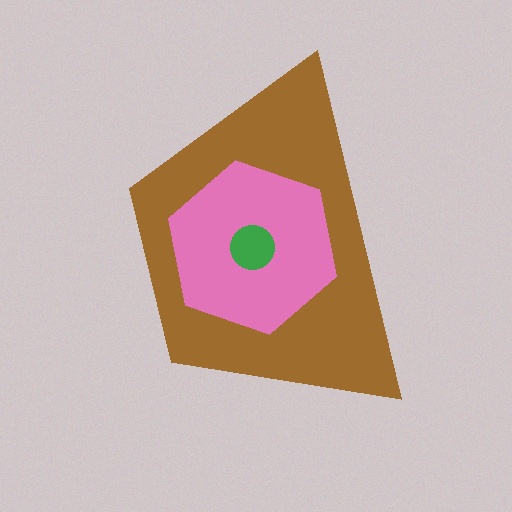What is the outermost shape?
The brown trapezoid.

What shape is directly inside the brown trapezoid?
The pink hexagon.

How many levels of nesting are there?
3.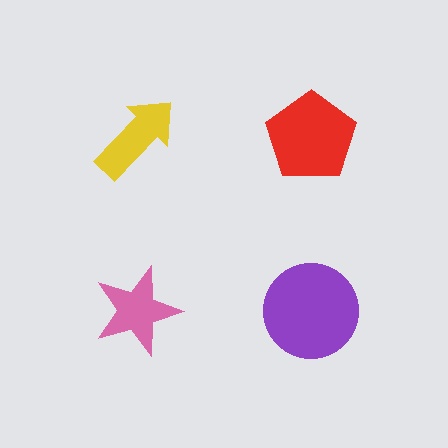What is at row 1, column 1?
A yellow arrow.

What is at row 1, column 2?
A red pentagon.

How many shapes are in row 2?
2 shapes.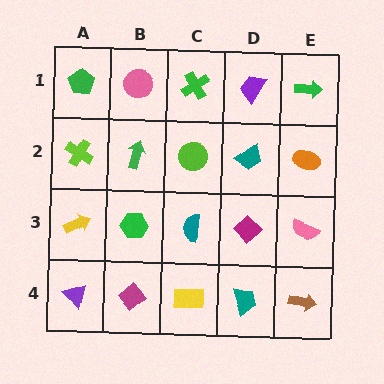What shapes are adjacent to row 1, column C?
A lime circle (row 2, column C), a pink circle (row 1, column B), a purple trapezoid (row 1, column D).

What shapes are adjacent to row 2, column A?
A green pentagon (row 1, column A), a yellow arrow (row 3, column A), a green arrow (row 2, column B).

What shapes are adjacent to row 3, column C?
A lime circle (row 2, column C), a yellow rectangle (row 4, column C), a green hexagon (row 3, column B), a magenta diamond (row 3, column D).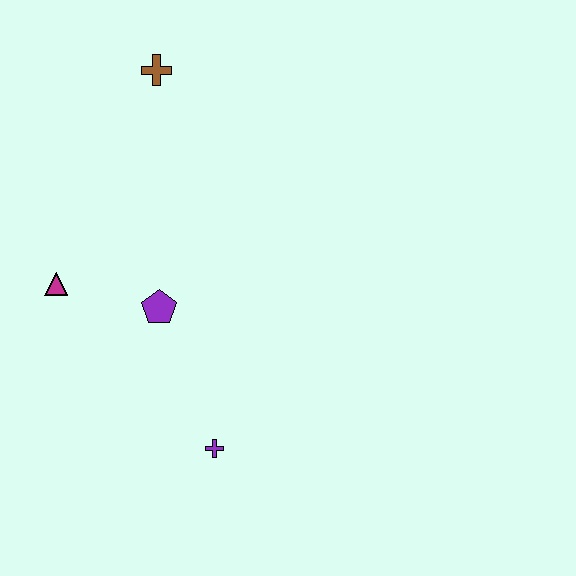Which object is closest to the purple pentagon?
The magenta triangle is closest to the purple pentagon.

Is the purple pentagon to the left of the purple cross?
Yes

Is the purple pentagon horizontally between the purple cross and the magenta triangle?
Yes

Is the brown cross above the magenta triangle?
Yes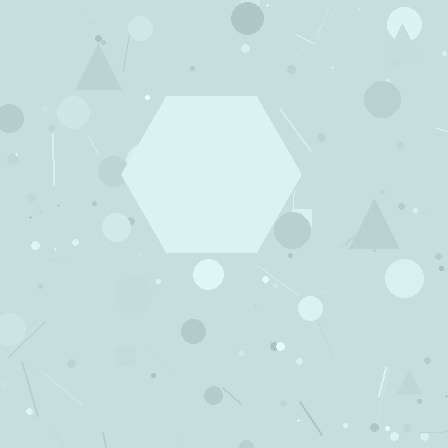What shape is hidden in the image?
A hexagon is hidden in the image.